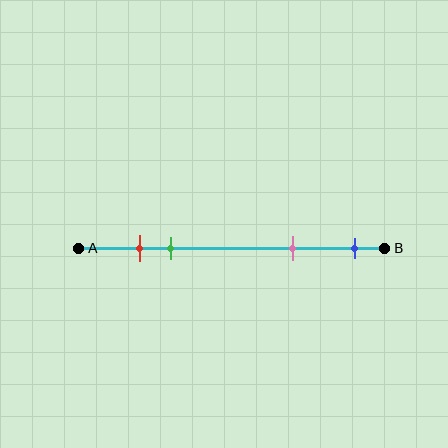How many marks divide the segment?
There are 4 marks dividing the segment.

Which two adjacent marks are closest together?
The red and green marks are the closest adjacent pair.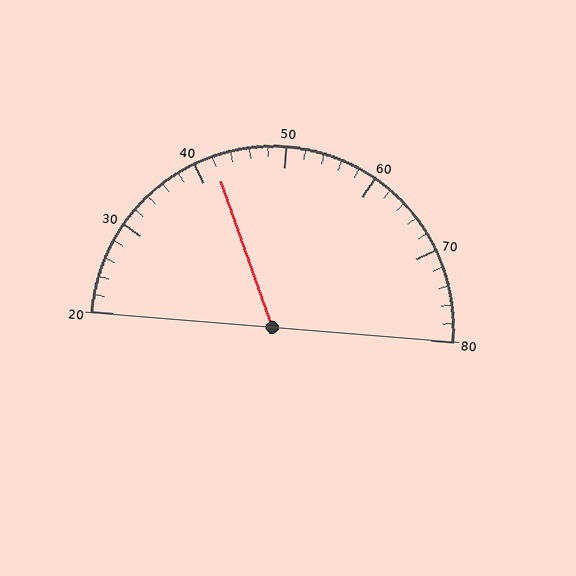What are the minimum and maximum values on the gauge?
The gauge ranges from 20 to 80.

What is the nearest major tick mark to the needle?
The nearest major tick mark is 40.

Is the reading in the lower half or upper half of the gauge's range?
The reading is in the lower half of the range (20 to 80).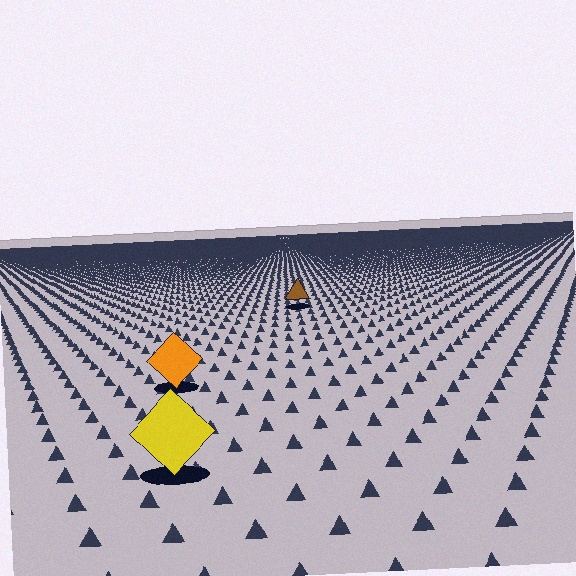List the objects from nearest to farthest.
From nearest to farthest: the yellow diamond, the orange diamond, the brown triangle.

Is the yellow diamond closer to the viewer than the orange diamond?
Yes. The yellow diamond is closer — you can tell from the texture gradient: the ground texture is coarser near it.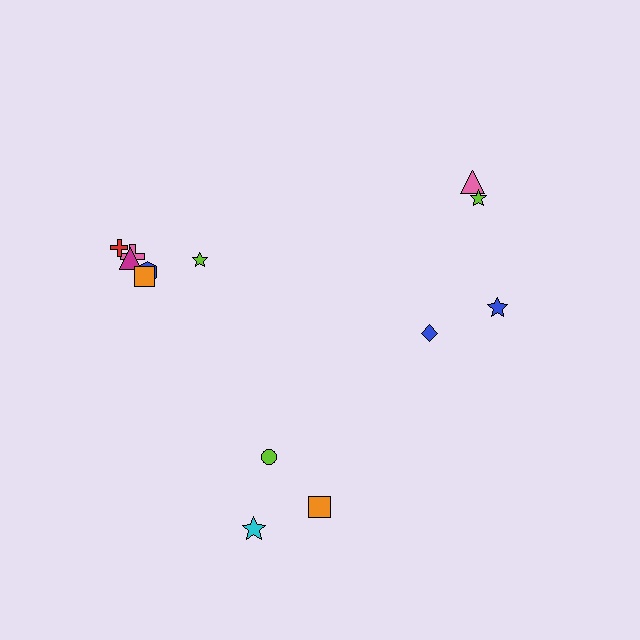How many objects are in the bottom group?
There are 3 objects.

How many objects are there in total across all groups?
There are 13 objects.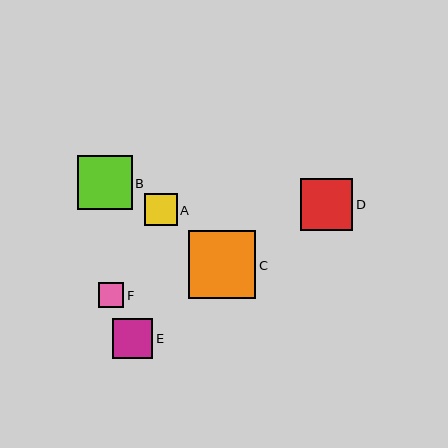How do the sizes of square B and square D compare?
Square B and square D are approximately the same size.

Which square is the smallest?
Square F is the smallest with a size of approximately 25 pixels.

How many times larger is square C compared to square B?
Square C is approximately 1.2 times the size of square B.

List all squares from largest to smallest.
From largest to smallest: C, B, D, E, A, F.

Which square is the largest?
Square C is the largest with a size of approximately 68 pixels.